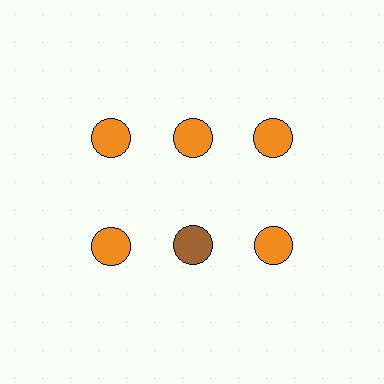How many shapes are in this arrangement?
There are 6 shapes arranged in a grid pattern.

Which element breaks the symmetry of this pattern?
The brown circle in the second row, second from left column breaks the symmetry. All other shapes are orange circles.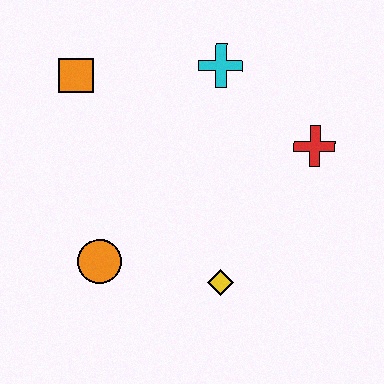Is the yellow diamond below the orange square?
Yes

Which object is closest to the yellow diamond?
The orange circle is closest to the yellow diamond.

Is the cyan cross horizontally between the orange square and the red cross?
Yes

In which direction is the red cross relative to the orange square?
The red cross is to the right of the orange square.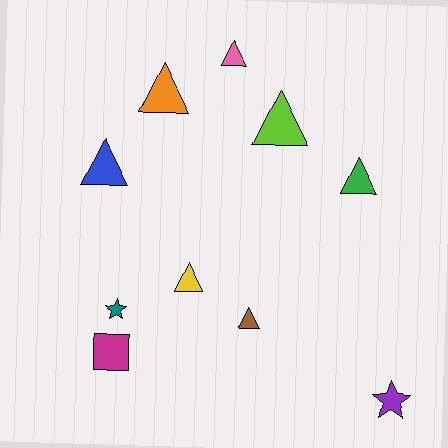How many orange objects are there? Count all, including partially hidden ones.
There is 1 orange object.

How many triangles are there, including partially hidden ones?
There are 7 triangles.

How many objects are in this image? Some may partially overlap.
There are 10 objects.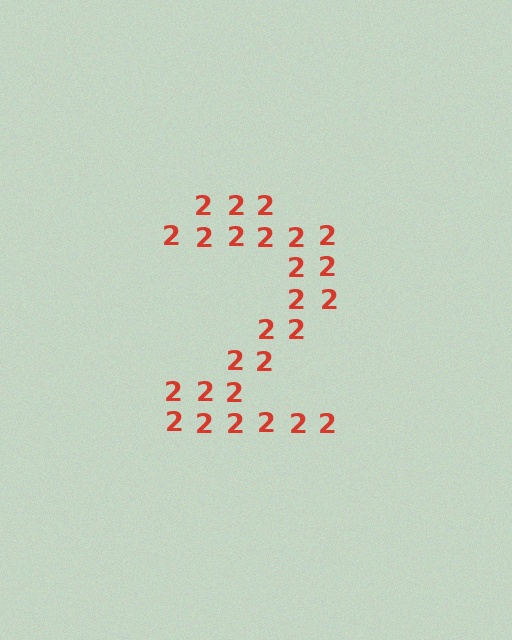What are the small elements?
The small elements are digit 2's.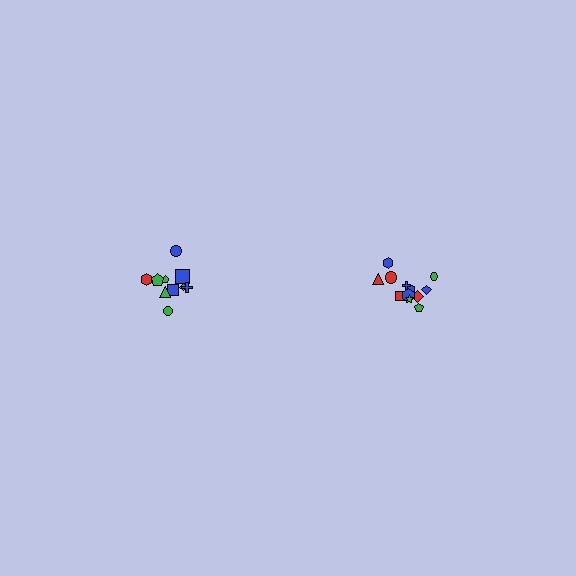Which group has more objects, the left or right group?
The right group.